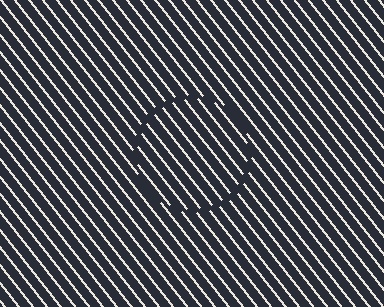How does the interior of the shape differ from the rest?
The interior of the shape contains the same grating, shifted by half a period — the contour is defined by the phase discontinuity where line-ends from the inner and outer gratings abut.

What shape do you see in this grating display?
An illusory circle. The interior of the shape contains the same grating, shifted by half a period — the contour is defined by the phase discontinuity where line-ends from the inner and outer gratings abut.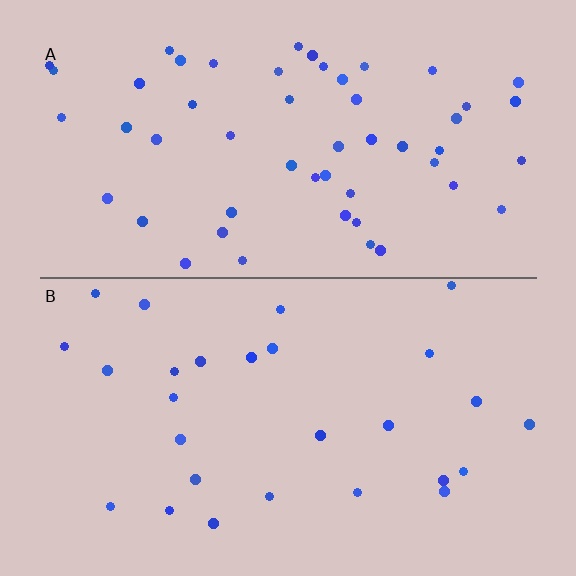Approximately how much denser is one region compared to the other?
Approximately 1.9× — region A over region B.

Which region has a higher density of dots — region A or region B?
A (the top).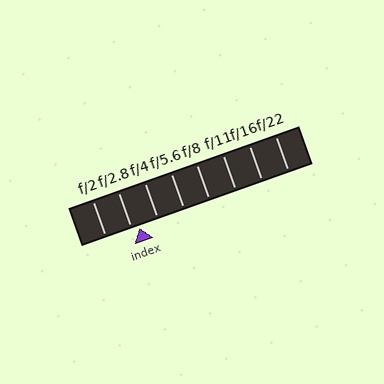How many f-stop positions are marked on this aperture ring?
There are 8 f-stop positions marked.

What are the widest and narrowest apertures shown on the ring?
The widest aperture shown is f/2 and the narrowest is f/22.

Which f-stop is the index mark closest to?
The index mark is closest to f/2.8.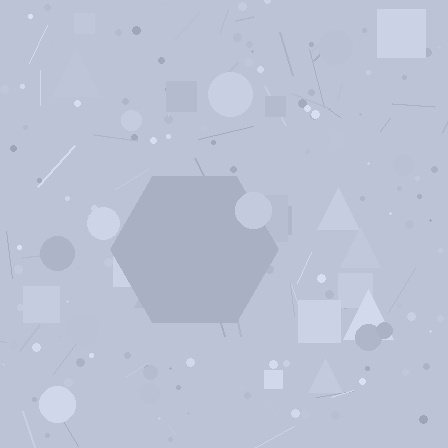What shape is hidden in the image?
A hexagon is hidden in the image.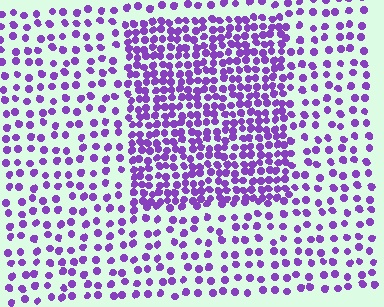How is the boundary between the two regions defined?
The boundary is defined by a change in element density (approximately 2.1x ratio). All elements are the same color, size, and shape.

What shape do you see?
I see a rectangle.